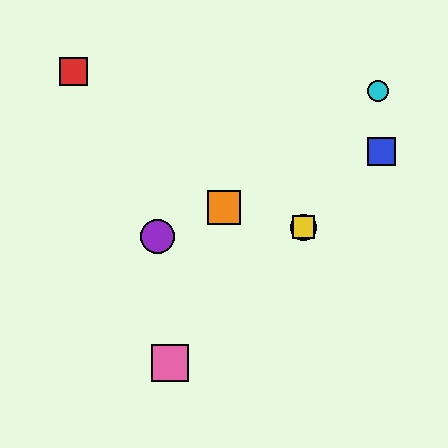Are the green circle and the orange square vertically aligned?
No, the green circle is at x≈304 and the orange square is at x≈224.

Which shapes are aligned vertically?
The green circle, the yellow square are aligned vertically.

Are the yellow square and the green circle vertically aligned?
Yes, both are at x≈304.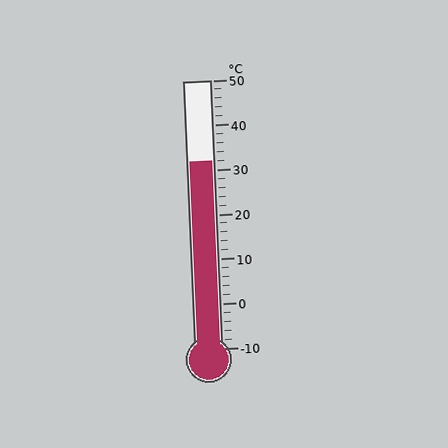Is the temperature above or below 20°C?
The temperature is above 20°C.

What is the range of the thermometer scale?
The thermometer scale ranges from -10°C to 50°C.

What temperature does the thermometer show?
The thermometer shows approximately 32°C.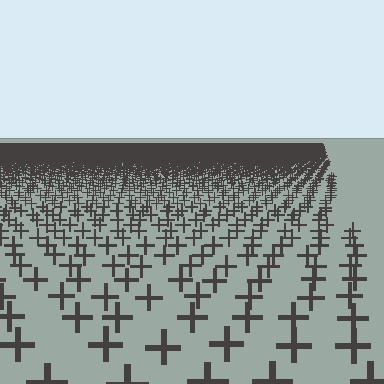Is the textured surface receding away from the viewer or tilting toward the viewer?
The surface is receding away from the viewer. Texture elements get smaller and denser toward the top.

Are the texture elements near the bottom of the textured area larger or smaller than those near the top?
Larger. Near the bottom, elements are closer to the viewer and appear at a bigger on-screen size.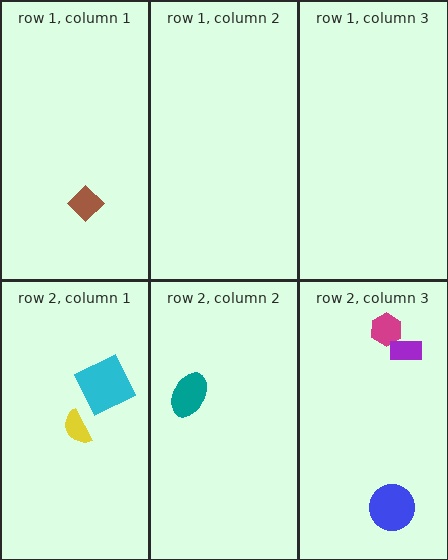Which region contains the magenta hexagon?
The row 2, column 3 region.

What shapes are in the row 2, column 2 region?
The teal ellipse.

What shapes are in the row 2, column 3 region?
The magenta hexagon, the purple rectangle, the blue circle.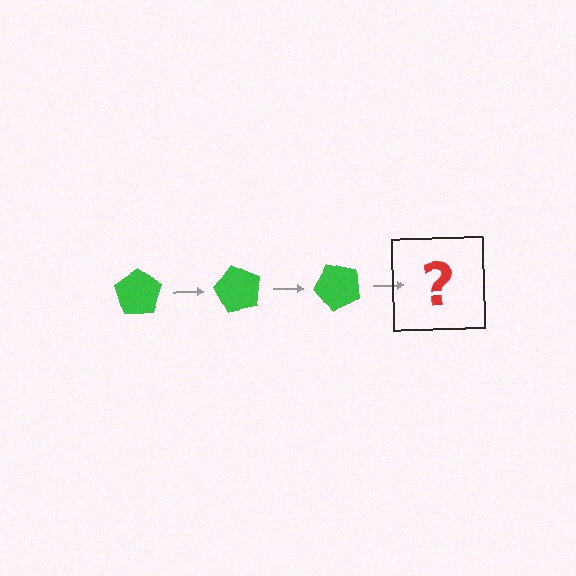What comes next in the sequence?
The next element should be a green pentagon rotated 180 degrees.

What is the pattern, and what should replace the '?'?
The pattern is that the pentagon rotates 60 degrees each step. The '?' should be a green pentagon rotated 180 degrees.